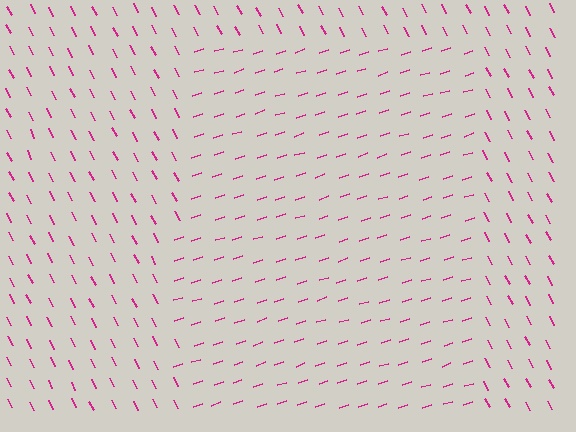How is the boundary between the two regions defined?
The boundary is defined purely by a change in line orientation (approximately 81 degrees difference). All lines are the same color and thickness.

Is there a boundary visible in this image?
Yes, there is a texture boundary formed by a change in line orientation.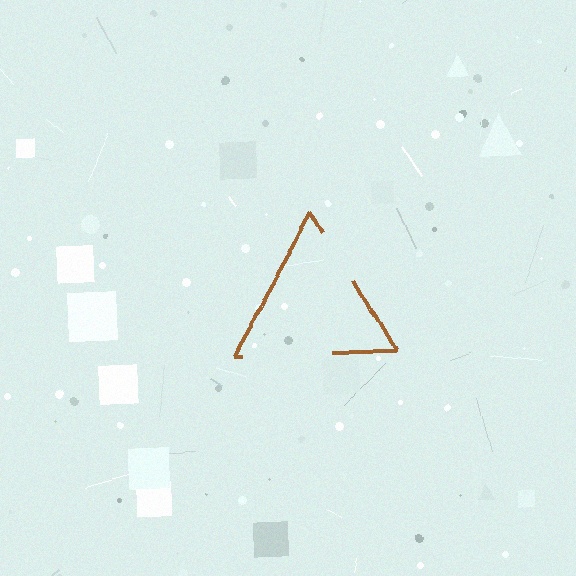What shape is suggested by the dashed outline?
The dashed outline suggests a triangle.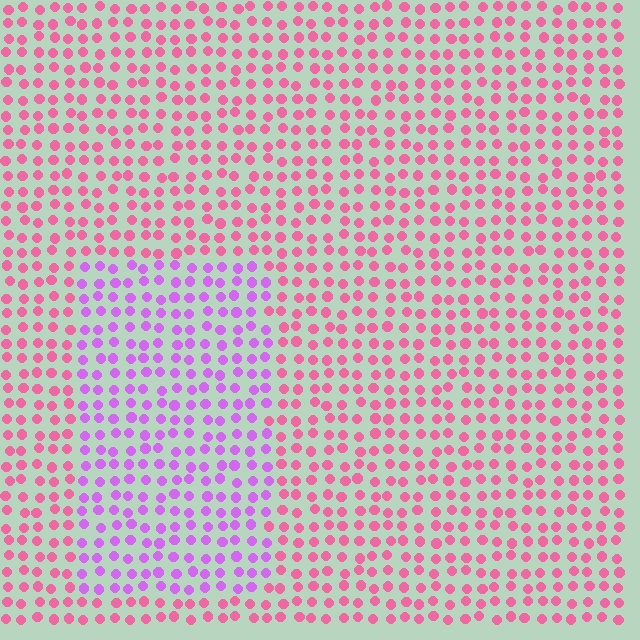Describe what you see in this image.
The image is filled with small pink elements in a uniform arrangement. A rectangle-shaped region is visible where the elements are tinted to a slightly different hue, forming a subtle color boundary.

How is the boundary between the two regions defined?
The boundary is defined purely by a slight shift in hue (about 47 degrees). Spacing, size, and orientation are identical on both sides.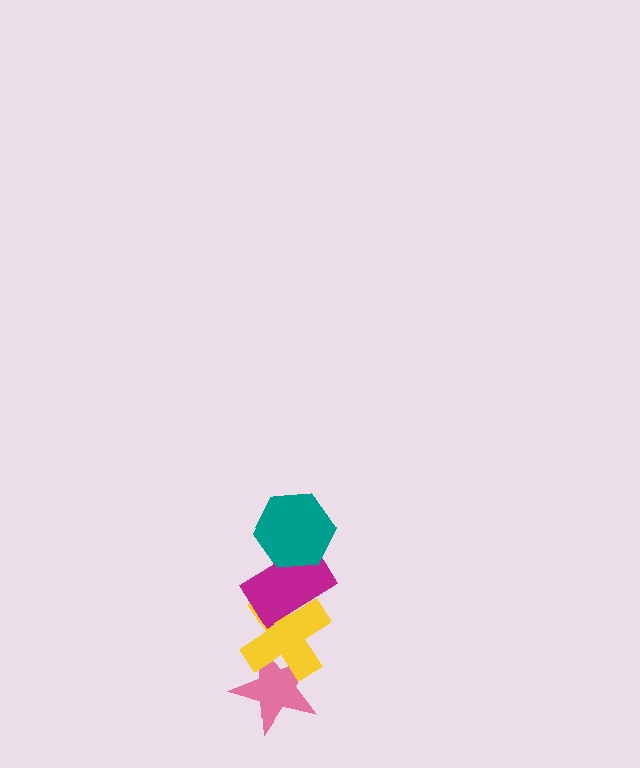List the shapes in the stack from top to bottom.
From top to bottom: the teal hexagon, the magenta rectangle, the yellow cross, the pink star.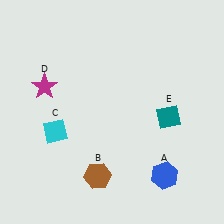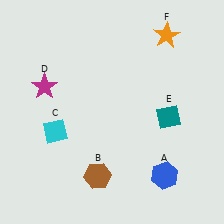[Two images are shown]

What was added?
An orange star (F) was added in Image 2.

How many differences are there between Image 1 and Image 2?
There is 1 difference between the two images.